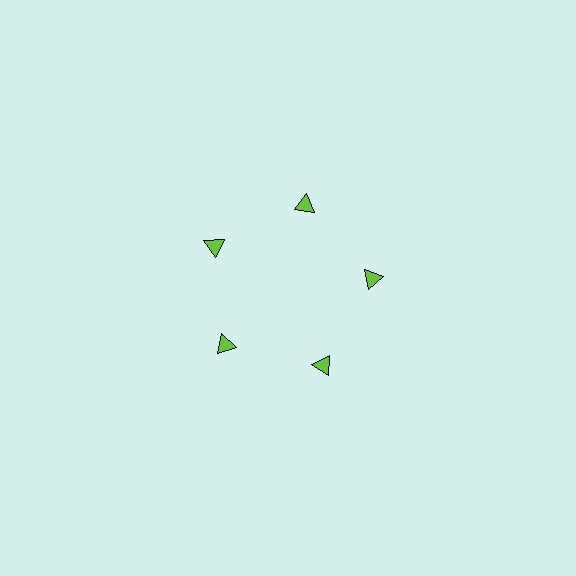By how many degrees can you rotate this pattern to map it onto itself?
The pattern maps onto itself every 72 degrees of rotation.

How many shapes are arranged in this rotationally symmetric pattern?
There are 5 shapes, arranged in 5 groups of 1.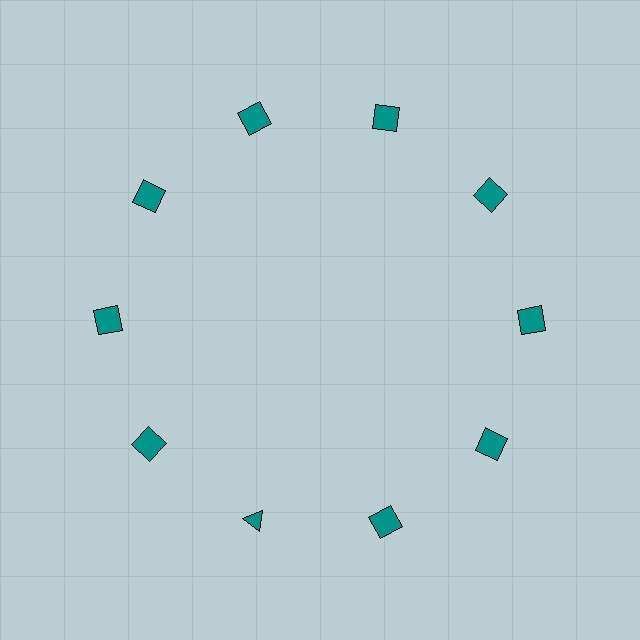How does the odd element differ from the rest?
It has a different shape: triangle instead of square.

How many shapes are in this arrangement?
There are 10 shapes arranged in a ring pattern.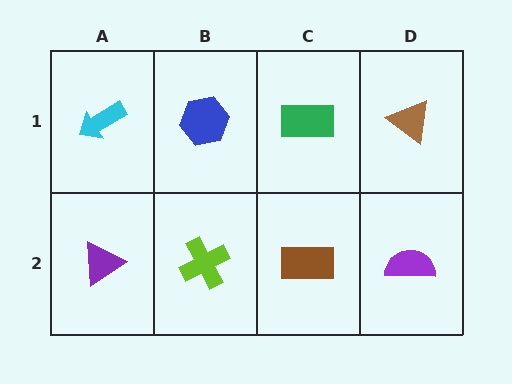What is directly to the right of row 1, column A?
A blue hexagon.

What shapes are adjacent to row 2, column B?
A blue hexagon (row 1, column B), a purple triangle (row 2, column A), a brown rectangle (row 2, column C).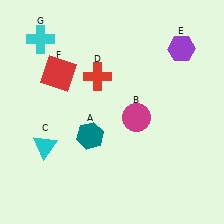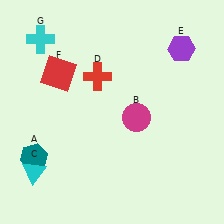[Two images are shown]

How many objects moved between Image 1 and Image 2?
2 objects moved between the two images.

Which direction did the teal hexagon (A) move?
The teal hexagon (A) moved left.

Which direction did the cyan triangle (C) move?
The cyan triangle (C) moved down.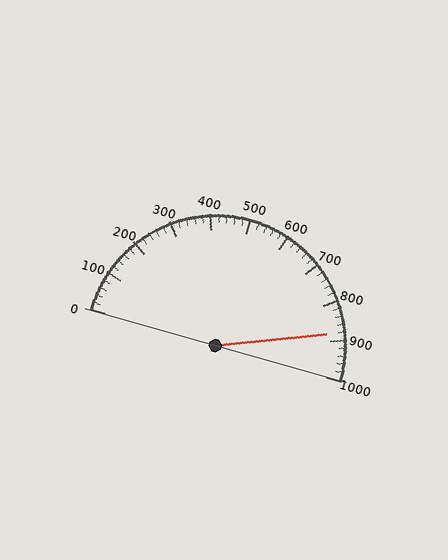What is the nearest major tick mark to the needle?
The nearest major tick mark is 900.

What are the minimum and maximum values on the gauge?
The gauge ranges from 0 to 1000.